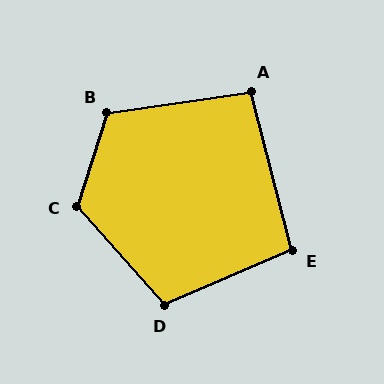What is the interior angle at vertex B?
Approximately 116 degrees (obtuse).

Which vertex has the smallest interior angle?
A, at approximately 96 degrees.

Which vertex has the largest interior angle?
C, at approximately 121 degrees.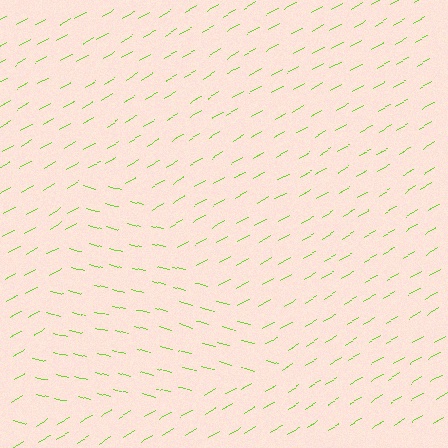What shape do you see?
I see a triangle.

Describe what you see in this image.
The image is filled with small lime line segments. A triangle region in the image has lines oriented differently from the surrounding lines, creating a visible texture boundary.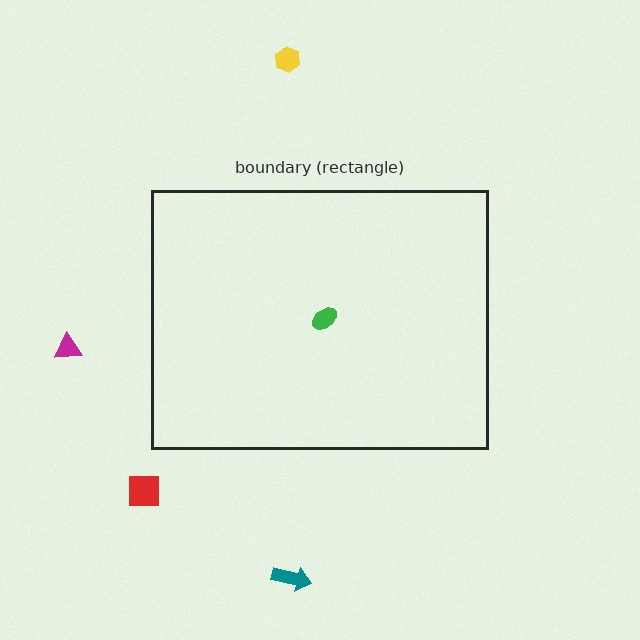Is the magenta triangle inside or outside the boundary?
Outside.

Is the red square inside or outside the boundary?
Outside.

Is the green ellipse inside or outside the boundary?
Inside.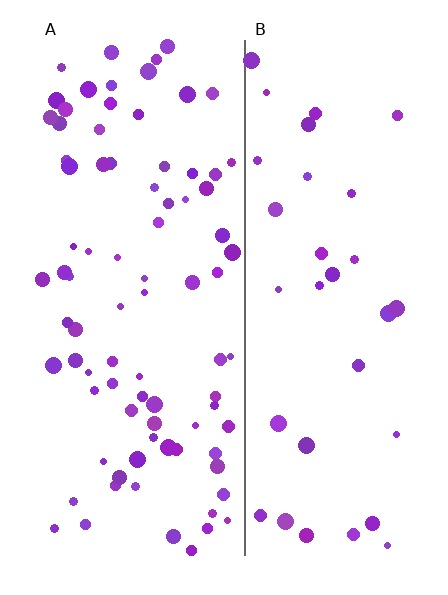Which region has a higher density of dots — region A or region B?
A (the left).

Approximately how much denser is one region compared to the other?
Approximately 2.4× — region A over region B.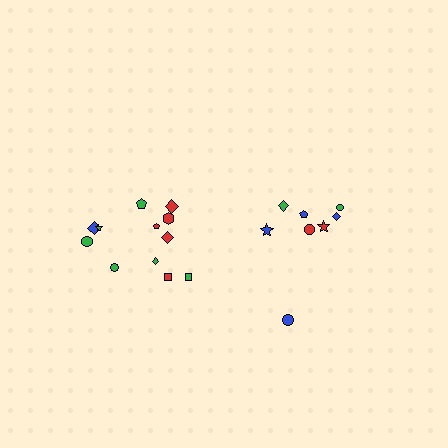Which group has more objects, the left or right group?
The left group.